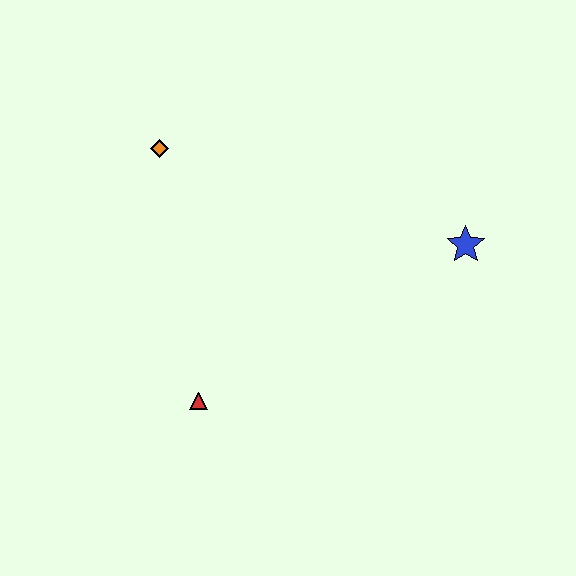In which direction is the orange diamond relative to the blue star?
The orange diamond is to the left of the blue star.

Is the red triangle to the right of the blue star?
No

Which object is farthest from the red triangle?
The blue star is farthest from the red triangle.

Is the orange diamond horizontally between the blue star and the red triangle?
No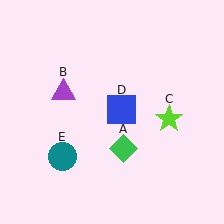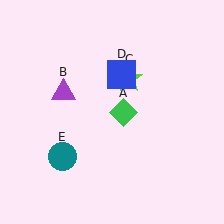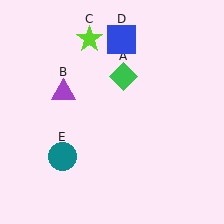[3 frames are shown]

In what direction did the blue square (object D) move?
The blue square (object D) moved up.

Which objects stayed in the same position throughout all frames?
Purple triangle (object B) and teal circle (object E) remained stationary.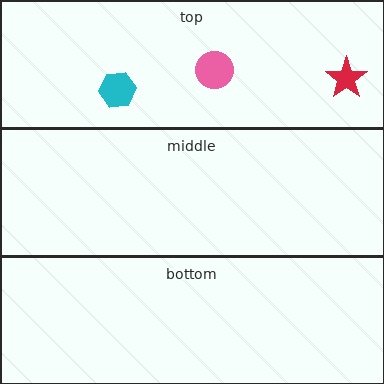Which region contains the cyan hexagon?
The top region.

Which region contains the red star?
The top region.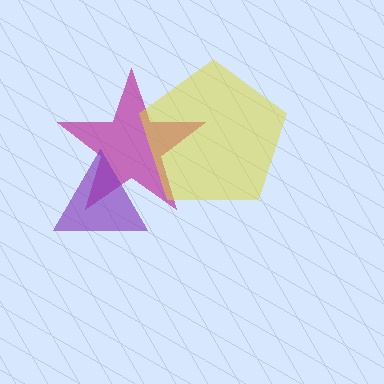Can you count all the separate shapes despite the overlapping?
Yes, there are 3 separate shapes.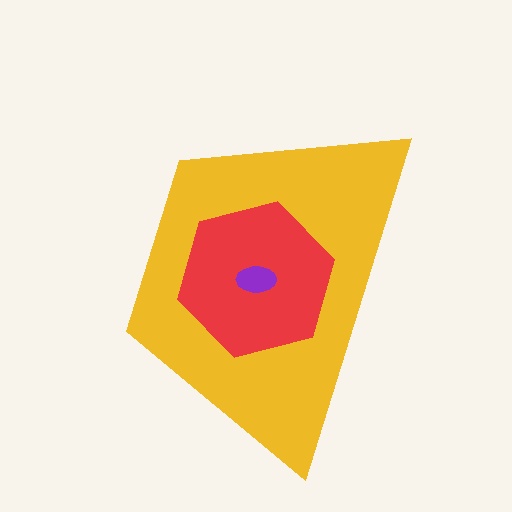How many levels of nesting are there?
3.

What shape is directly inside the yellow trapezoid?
The red hexagon.